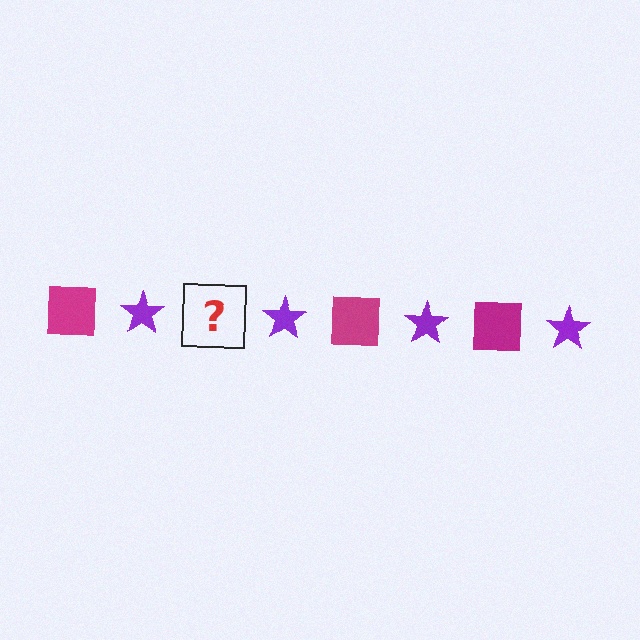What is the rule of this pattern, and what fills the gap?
The rule is that the pattern alternates between magenta square and purple star. The gap should be filled with a magenta square.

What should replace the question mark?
The question mark should be replaced with a magenta square.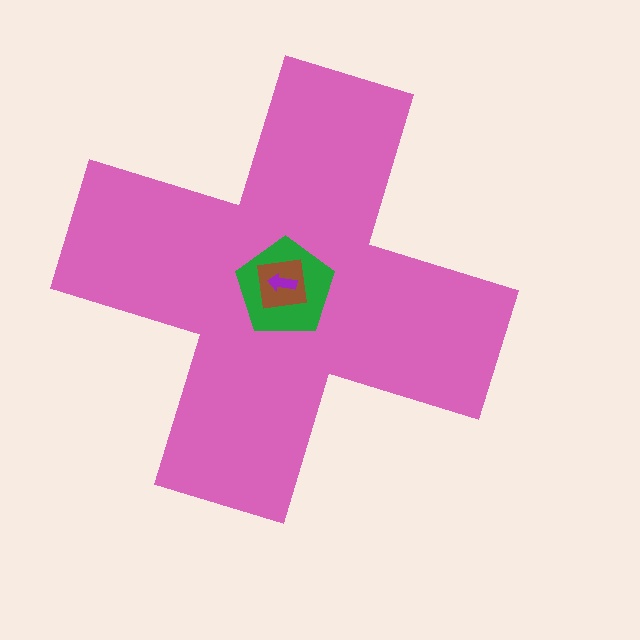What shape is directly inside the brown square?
The purple arrow.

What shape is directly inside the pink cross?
The green pentagon.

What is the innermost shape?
The purple arrow.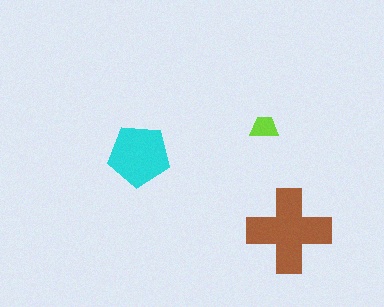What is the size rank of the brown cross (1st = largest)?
1st.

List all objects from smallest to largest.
The lime trapezoid, the cyan pentagon, the brown cross.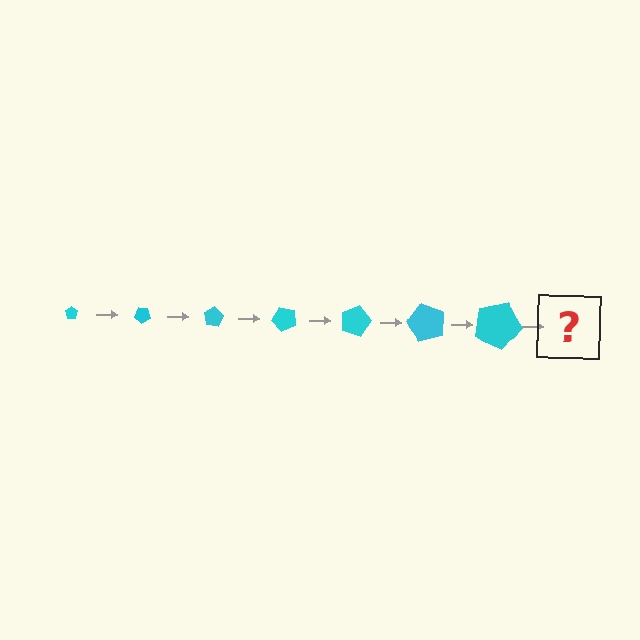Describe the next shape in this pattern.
It should be a pentagon, larger than the previous one and rotated 280 degrees from the start.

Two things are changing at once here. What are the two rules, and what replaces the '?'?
The two rules are that the pentagon grows larger each step and it rotates 40 degrees each step. The '?' should be a pentagon, larger than the previous one and rotated 280 degrees from the start.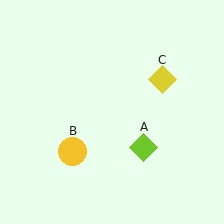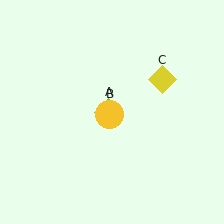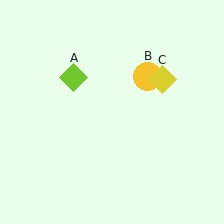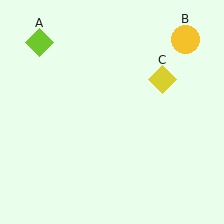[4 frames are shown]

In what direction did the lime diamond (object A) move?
The lime diamond (object A) moved up and to the left.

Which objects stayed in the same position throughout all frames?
Yellow diamond (object C) remained stationary.